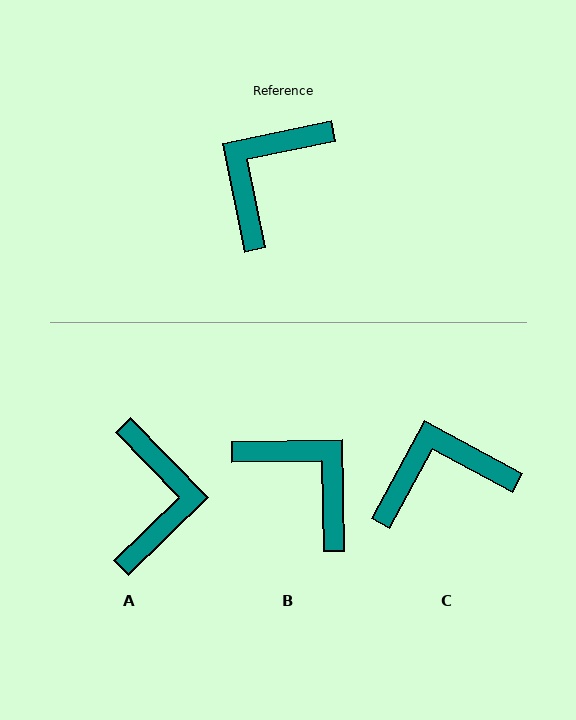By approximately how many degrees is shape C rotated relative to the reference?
Approximately 40 degrees clockwise.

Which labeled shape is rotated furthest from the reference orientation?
A, about 147 degrees away.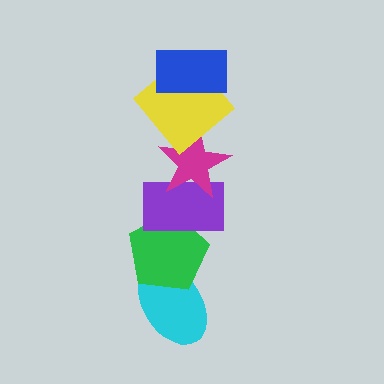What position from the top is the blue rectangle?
The blue rectangle is 1st from the top.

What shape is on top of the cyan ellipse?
The green pentagon is on top of the cyan ellipse.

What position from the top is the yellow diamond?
The yellow diamond is 2nd from the top.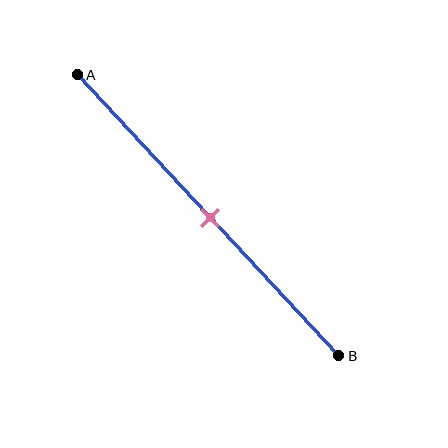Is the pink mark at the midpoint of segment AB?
Yes, the mark is approximately at the midpoint.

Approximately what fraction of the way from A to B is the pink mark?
The pink mark is approximately 50% of the way from A to B.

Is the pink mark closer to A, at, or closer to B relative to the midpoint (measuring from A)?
The pink mark is approximately at the midpoint of segment AB.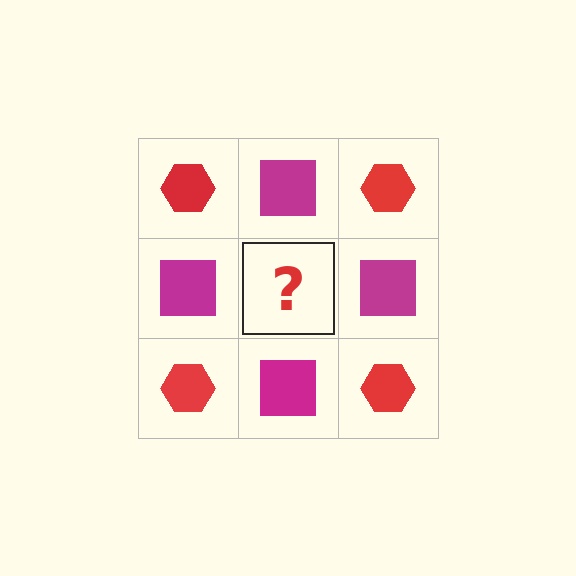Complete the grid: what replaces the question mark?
The question mark should be replaced with a red hexagon.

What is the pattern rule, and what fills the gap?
The rule is that it alternates red hexagon and magenta square in a checkerboard pattern. The gap should be filled with a red hexagon.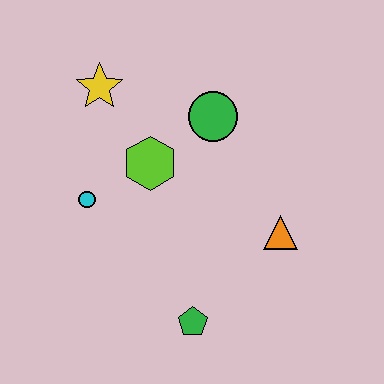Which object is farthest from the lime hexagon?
The green pentagon is farthest from the lime hexagon.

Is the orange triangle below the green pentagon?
No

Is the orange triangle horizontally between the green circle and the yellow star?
No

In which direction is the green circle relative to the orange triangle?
The green circle is above the orange triangle.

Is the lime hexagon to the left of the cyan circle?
No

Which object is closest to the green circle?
The lime hexagon is closest to the green circle.